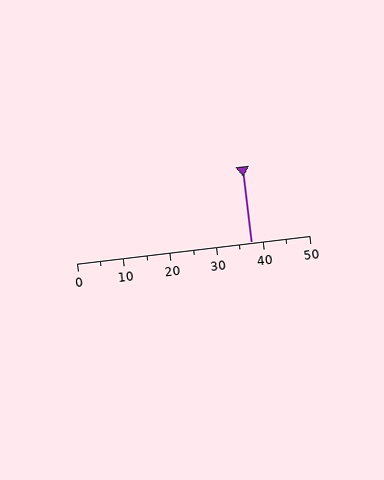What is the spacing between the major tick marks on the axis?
The major ticks are spaced 10 apart.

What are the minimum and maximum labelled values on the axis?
The axis runs from 0 to 50.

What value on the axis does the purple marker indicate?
The marker indicates approximately 37.5.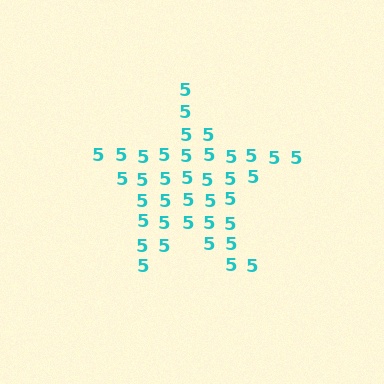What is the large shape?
The large shape is a star.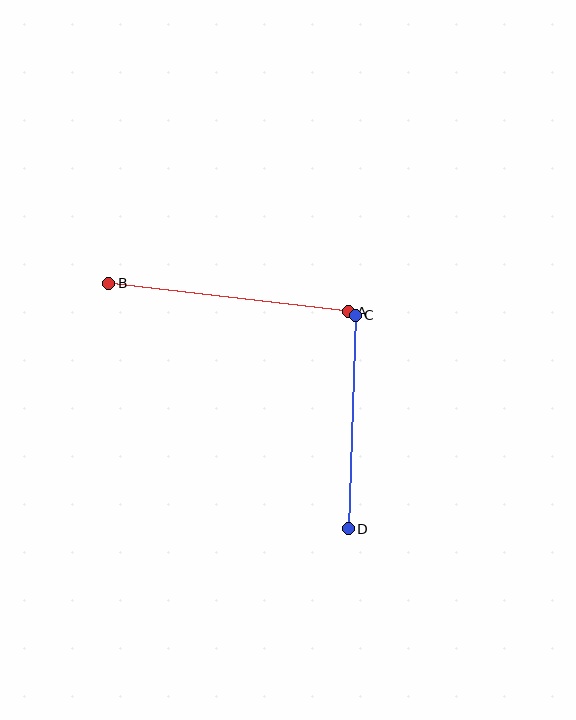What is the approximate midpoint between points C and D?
The midpoint is at approximately (352, 422) pixels.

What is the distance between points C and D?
The distance is approximately 214 pixels.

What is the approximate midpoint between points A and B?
The midpoint is at approximately (229, 298) pixels.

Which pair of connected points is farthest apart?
Points A and B are farthest apart.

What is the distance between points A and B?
The distance is approximately 241 pixels.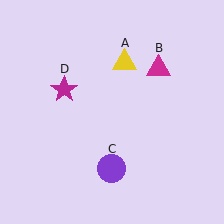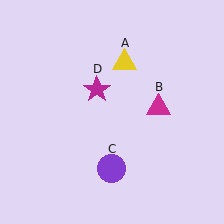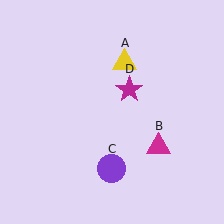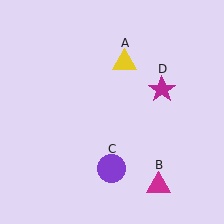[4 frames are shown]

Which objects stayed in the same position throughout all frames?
Yellow triangle (object A) and purple circle (object C) remained stationary.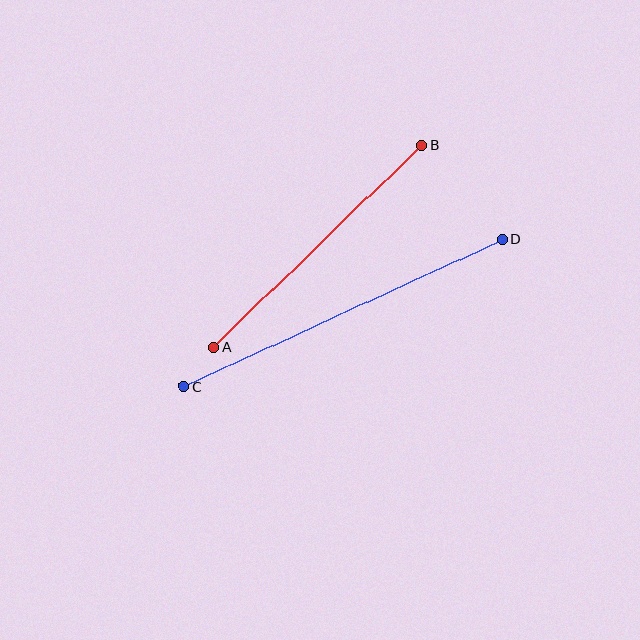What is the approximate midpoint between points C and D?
The midpoint is at approximately (343, 313) pixels.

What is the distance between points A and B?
The distance is approximately 290 pixels.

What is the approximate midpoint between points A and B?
The midpoint is at approximately (318, 246) pixels.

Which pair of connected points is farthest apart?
Points C and D are farthest apart.